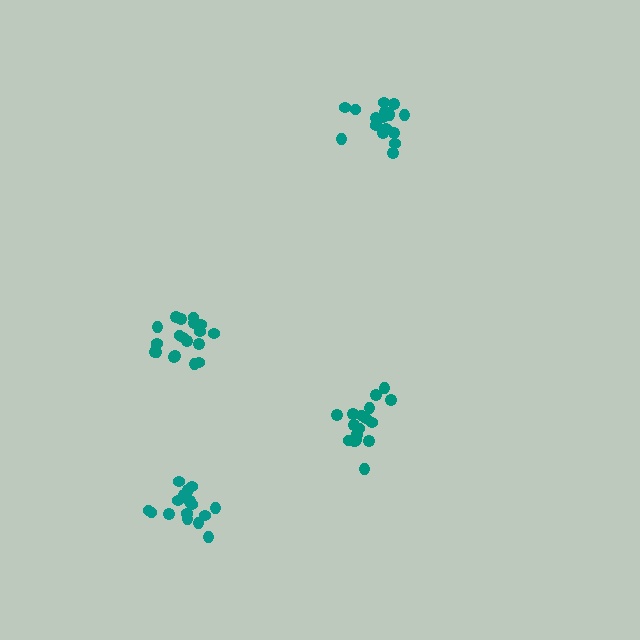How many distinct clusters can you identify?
There are 4 distinct clusters.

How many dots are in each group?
Group 1: 18 dots, Group 2: 18 dots, Group 3: 18 dots, Group 4: 20 dots (74 total).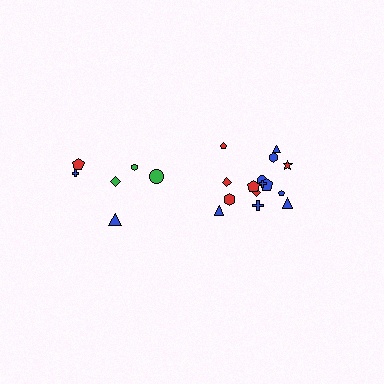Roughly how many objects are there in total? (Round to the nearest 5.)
Roughly 20 objects in total.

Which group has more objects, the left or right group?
The right group.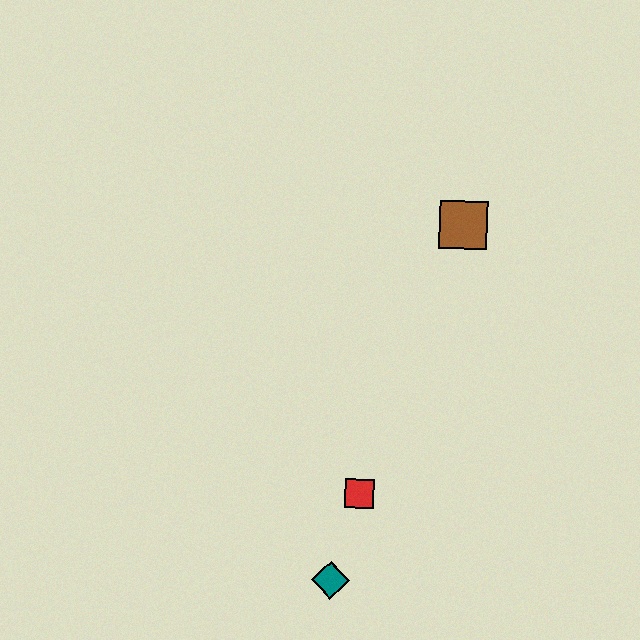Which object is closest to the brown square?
The red square is closest to the brown square.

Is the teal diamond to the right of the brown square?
No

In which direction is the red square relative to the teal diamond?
The red square is above the teal diamond.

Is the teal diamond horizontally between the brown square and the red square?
No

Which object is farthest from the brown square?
The teal diamond is farthest from the brown square.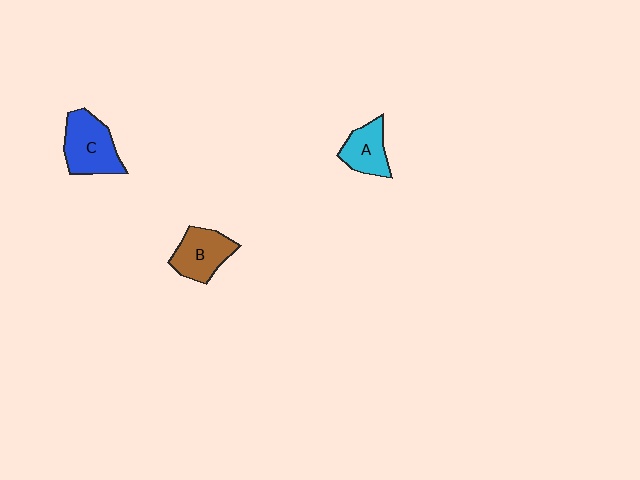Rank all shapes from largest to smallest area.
From largest to smallest: C (blue), B (brown), A (cyan).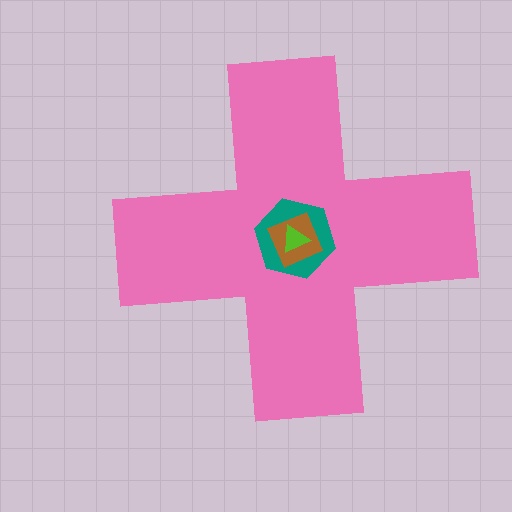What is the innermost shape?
The lime triangle.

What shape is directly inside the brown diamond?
The lime triangle.